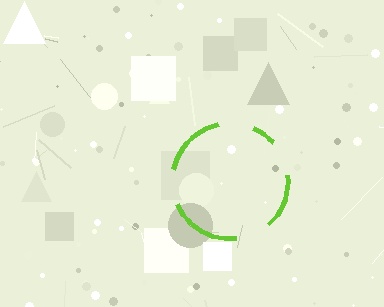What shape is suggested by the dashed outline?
The dashed outline suggests a circle.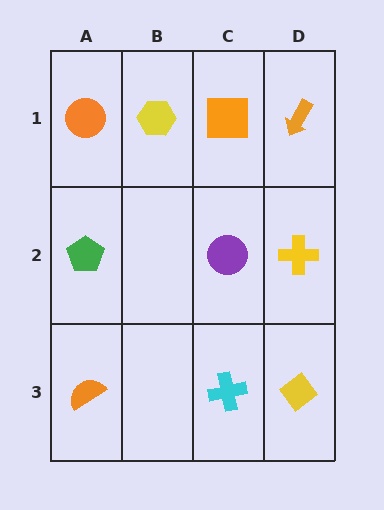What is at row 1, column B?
A yellow hexagon.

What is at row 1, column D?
An orange arrow.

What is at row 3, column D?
A yellow diamond.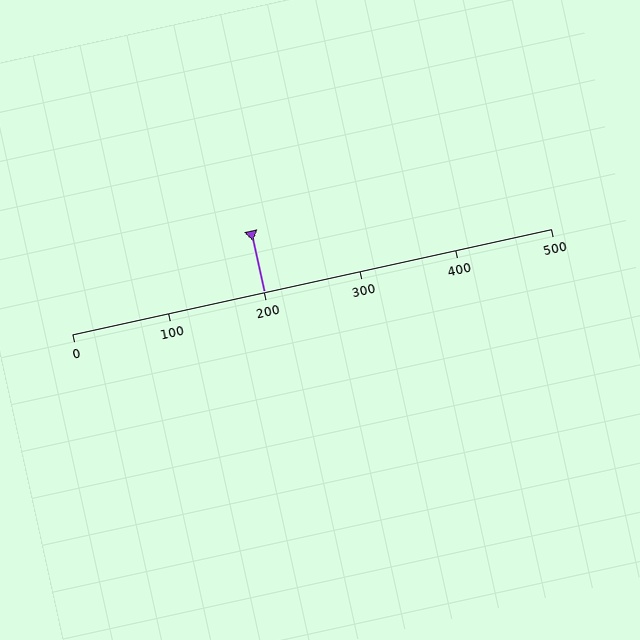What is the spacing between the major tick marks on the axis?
The major ticks are spaced 100 apart.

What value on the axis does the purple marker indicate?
The marker indicates approximately 200.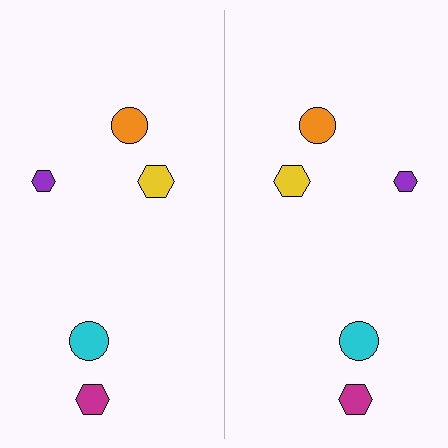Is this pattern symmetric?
Yes, this pattern has bilateral (reflection) symmetry.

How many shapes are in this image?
There are 10 shapes in this image.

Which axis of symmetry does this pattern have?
The pattern has a vertical axis of symmetry running through the center of the image.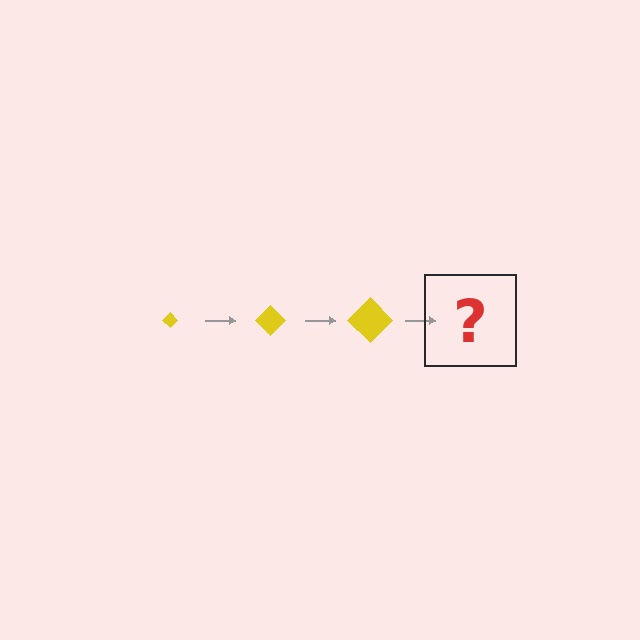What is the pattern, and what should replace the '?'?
The pattern is that the diamond gets progressively larger each step. The '?' should be a yellow diamond, larger than the previous one.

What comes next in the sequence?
The next element should be a yellow diamond, larger than the previous one.